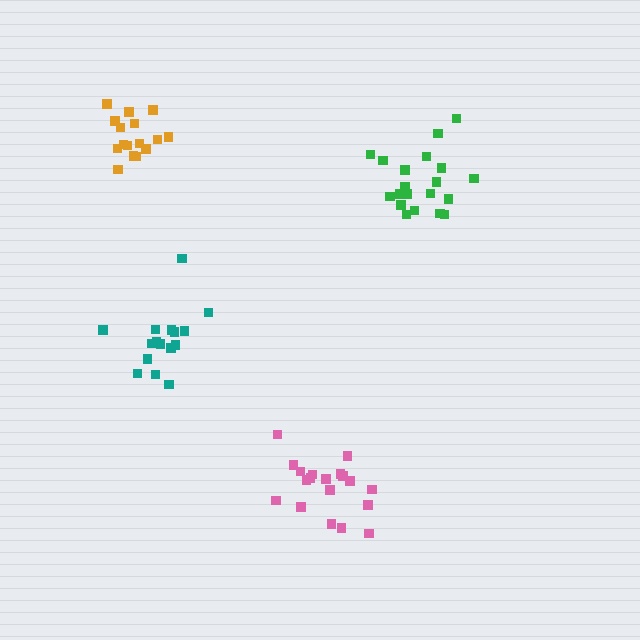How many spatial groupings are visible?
There are 4 spatial groupings.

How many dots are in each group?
Group 1: 16 dots, Group 2: 17 dots, Group 3: 20 dots, Group 4: 19 dots (72 total).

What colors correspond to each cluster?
The clusters are colored: orange, teal, green, pink.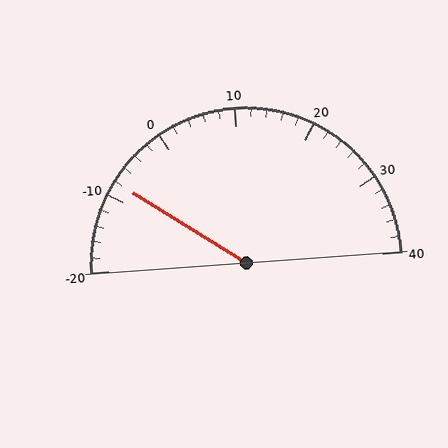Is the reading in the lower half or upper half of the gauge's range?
The reading is in the lower half of the range (-20 to 40).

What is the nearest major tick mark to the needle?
The nearest major tick mark is -10.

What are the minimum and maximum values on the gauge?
The gauge ranges from -20 to 40.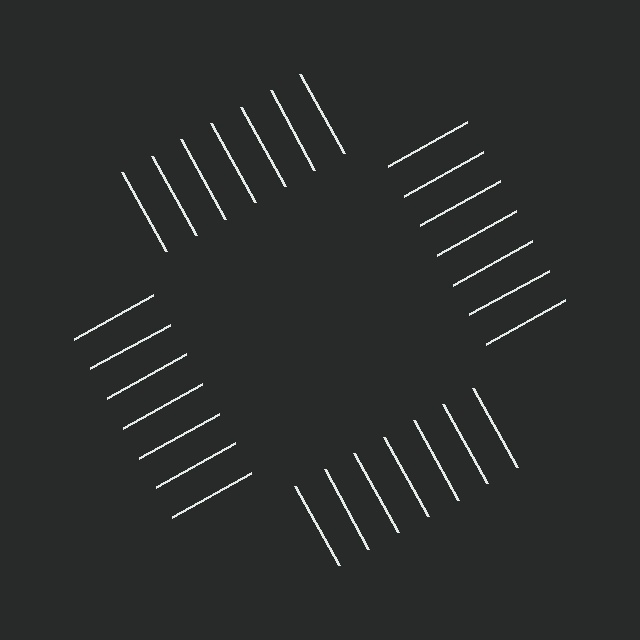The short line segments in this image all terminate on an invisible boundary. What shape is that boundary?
An illusory square — the line segments terminate on its edges but no continuous stroke is drawn.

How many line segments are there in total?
28 — 7 along each of the 4 edges.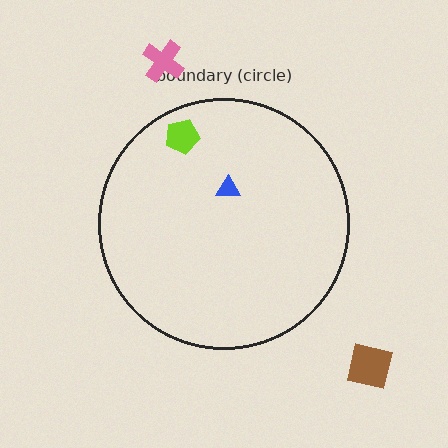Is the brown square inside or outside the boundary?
Outside.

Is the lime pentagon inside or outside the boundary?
Inside.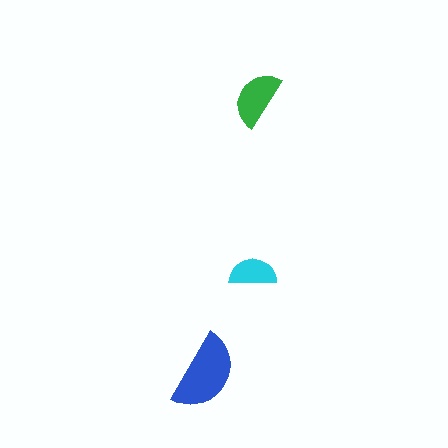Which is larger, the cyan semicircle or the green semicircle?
The green one.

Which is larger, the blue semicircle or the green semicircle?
The blue one.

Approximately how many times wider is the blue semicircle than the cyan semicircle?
About 1.5 times wider.